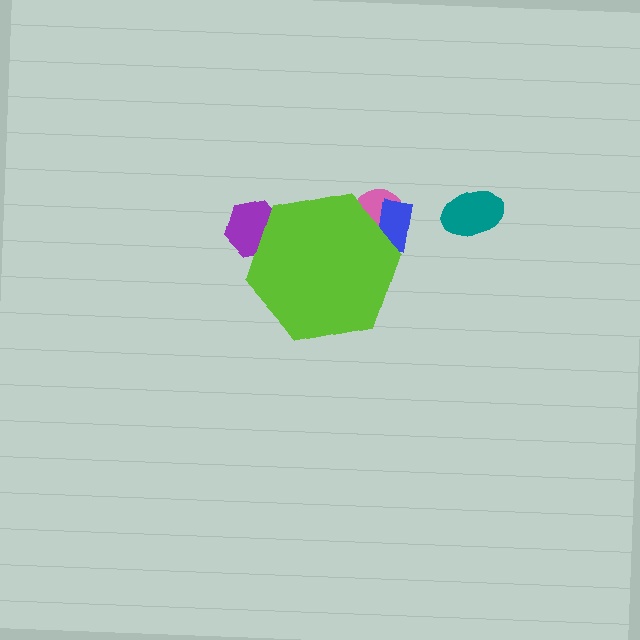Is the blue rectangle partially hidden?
Yes, the blue rectangle is partially hidden behind the lime hexagon.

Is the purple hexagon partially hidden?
Yes, the purple hexagon is partially hidden behind the lime hexagon.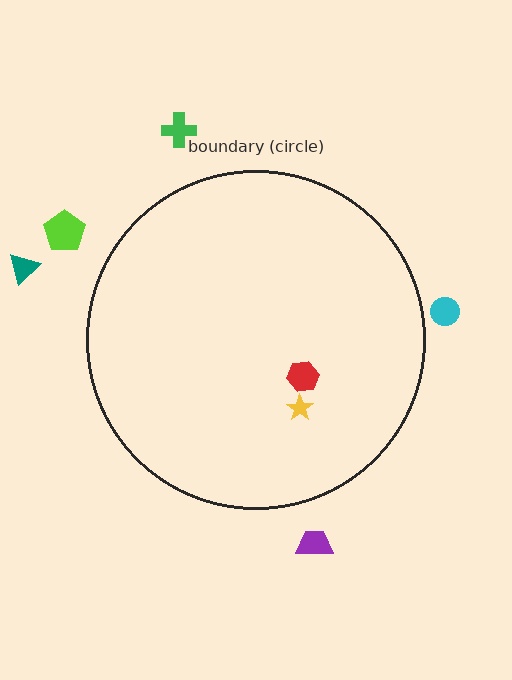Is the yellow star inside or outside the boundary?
Inside.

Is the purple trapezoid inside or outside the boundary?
Outside.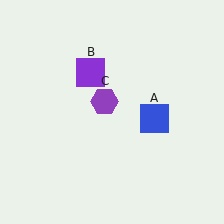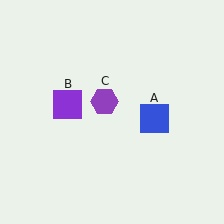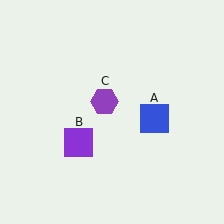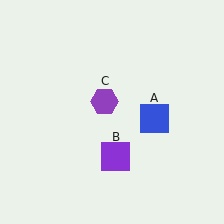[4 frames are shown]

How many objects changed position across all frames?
1 object changed position: purple square (object B).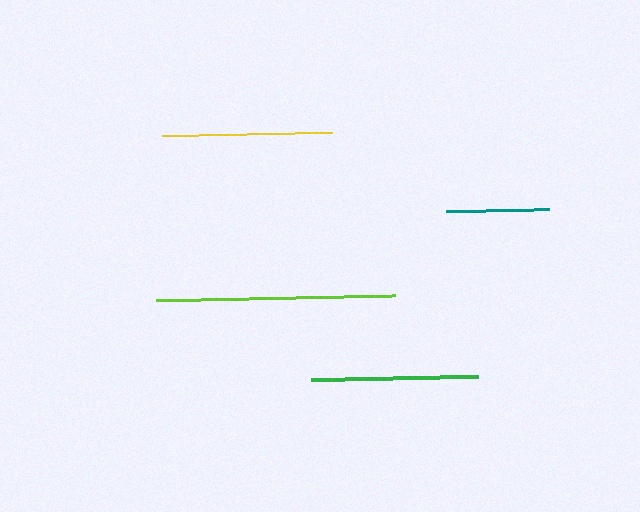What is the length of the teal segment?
The teal segment is approximately 103 pixels long.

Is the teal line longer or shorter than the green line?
The green line is longer than the teal line.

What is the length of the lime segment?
The lime segment is approximately 239 pixels long.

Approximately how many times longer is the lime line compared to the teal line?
The lime line is approximately 2.3 times the length of the teal line.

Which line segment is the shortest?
The teal line is the shortest at approximately 103 pixels.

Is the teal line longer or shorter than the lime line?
The lime line is longer than the teal line.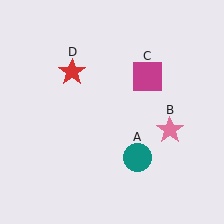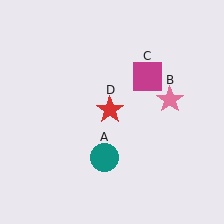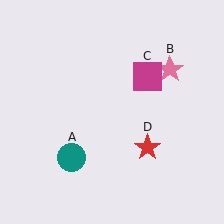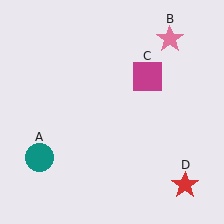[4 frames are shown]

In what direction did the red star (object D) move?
The red star (object D) moved down and to the right.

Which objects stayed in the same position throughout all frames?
Magenta square (object C) remained stationary.